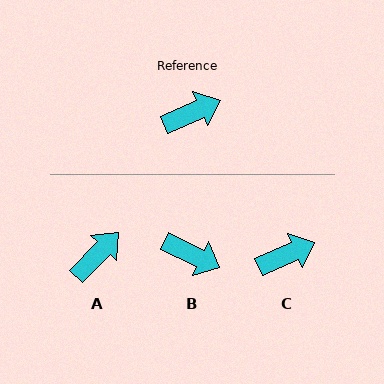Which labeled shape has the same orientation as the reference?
C.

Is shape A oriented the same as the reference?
No, it is off by about 22 degrees.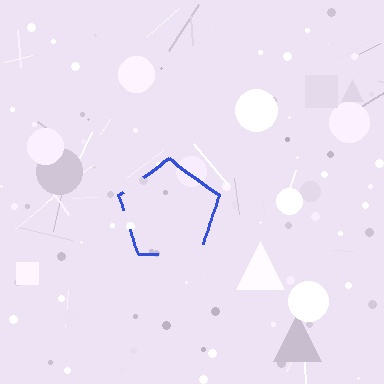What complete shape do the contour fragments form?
The contour fragments form a pentagon.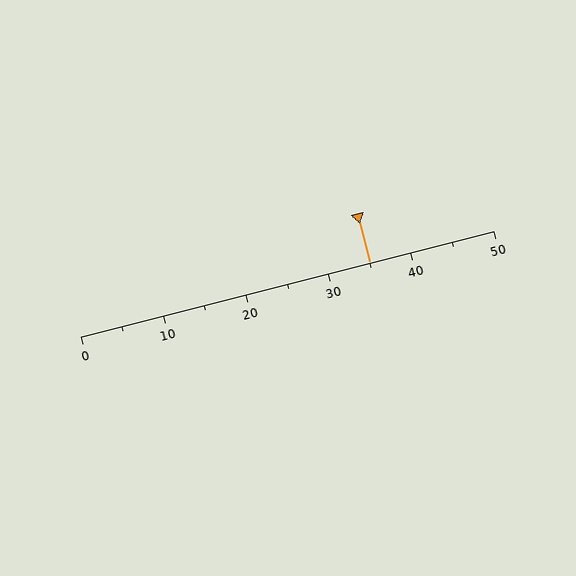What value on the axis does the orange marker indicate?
The marker indicates approximately 35.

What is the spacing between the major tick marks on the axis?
The major ticks are spaced 10 apart.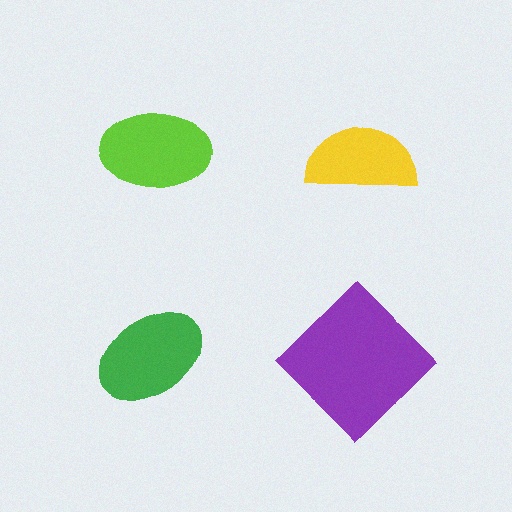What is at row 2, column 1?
A green ellipse.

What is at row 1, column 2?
A yellow semicircle.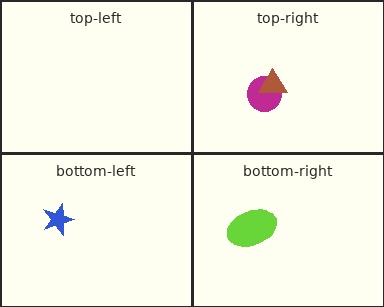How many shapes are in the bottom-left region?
1.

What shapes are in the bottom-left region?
The blue star.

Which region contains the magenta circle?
The top-right region.